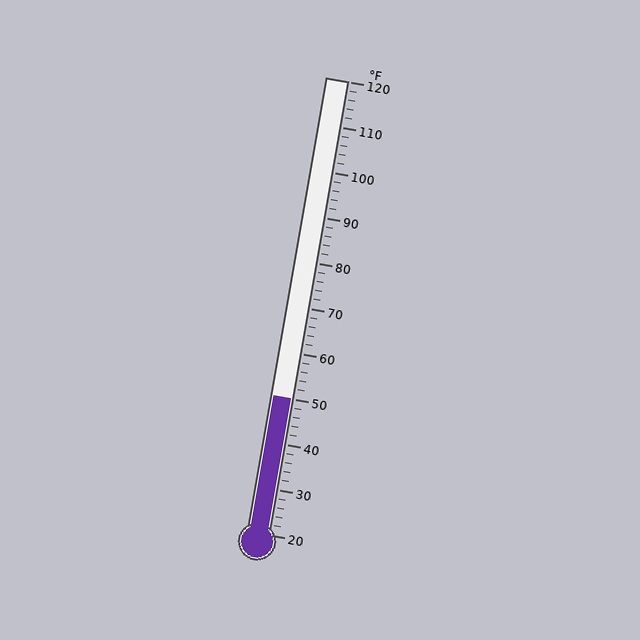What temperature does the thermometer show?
The thermometer shows approximately 50°F.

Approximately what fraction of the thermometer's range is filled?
The thermometer is filled to approximately 30% of its range.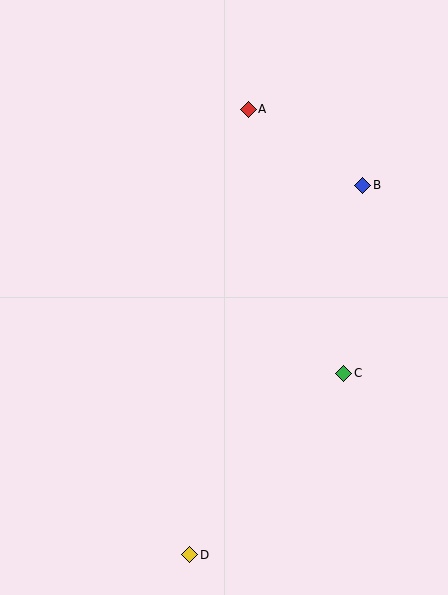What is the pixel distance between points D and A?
The distance between D and A is 449 pixels.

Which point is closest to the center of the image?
Point C at (344, 373) is closest to the center.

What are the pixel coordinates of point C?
Point C is at (344, 373).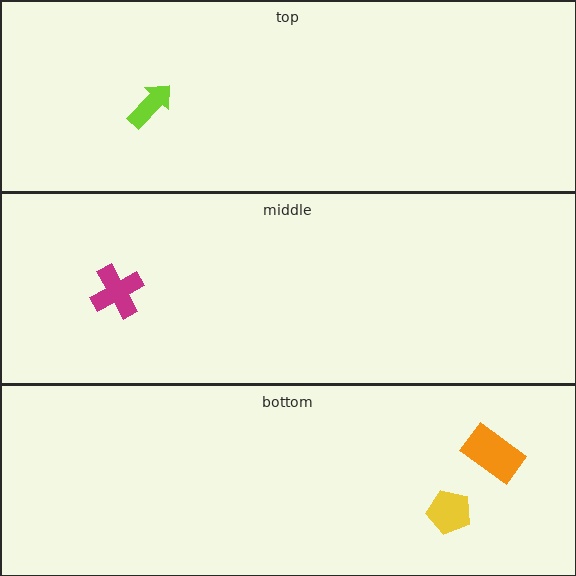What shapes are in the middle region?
The magenta cross.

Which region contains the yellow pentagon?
The bottom region.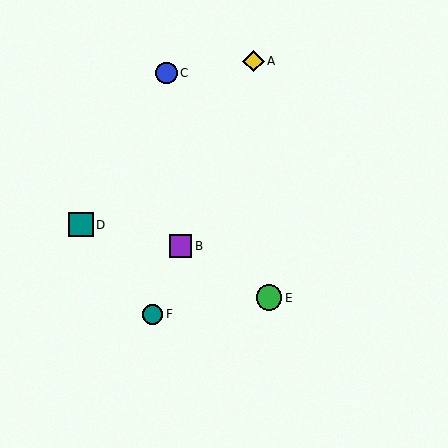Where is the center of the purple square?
The center of the purple square is at (180, 246).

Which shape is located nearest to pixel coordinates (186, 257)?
The purple square (labeled B) at (180, 246) is nearest to that location.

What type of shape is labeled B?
Shape B is a purple square.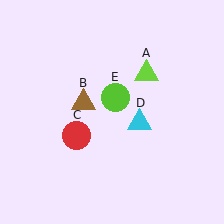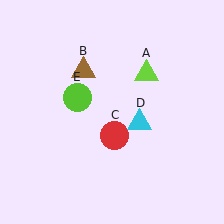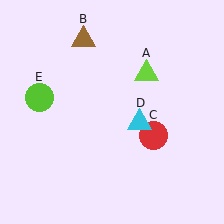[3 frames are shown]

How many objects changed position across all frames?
3 objects changed position: brown triangle (object B), red circle (object C), lime circle (object E).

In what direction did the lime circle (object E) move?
The lime circle (object E) moved left.